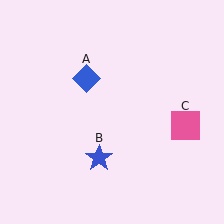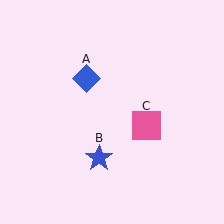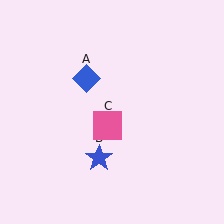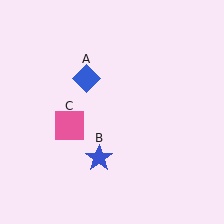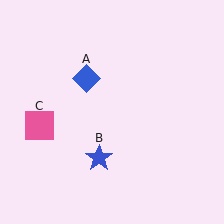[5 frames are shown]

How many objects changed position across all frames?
1 object changed position: pink square (object C).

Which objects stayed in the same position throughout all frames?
Blue diamond (object A) and blue star (object B) remained stationary.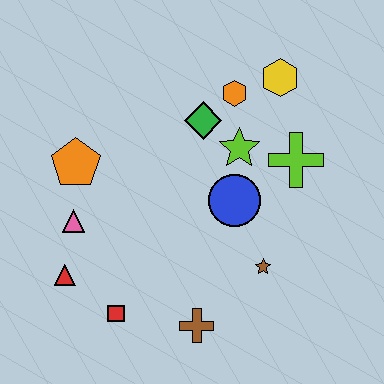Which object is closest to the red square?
The red triangle is closest to the red square.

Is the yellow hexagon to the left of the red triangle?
No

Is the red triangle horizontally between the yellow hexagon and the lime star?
No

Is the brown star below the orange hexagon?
Yes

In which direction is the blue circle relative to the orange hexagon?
The blue circle is below the orange hexagon.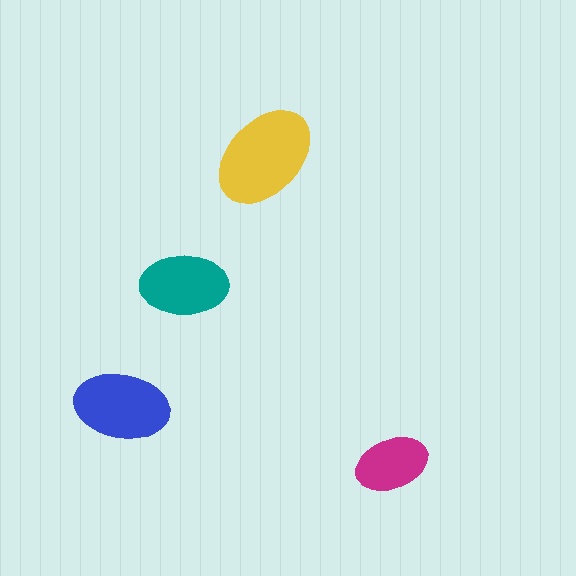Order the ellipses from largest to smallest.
the yellow one, the blue one, the teal one, the magenta one.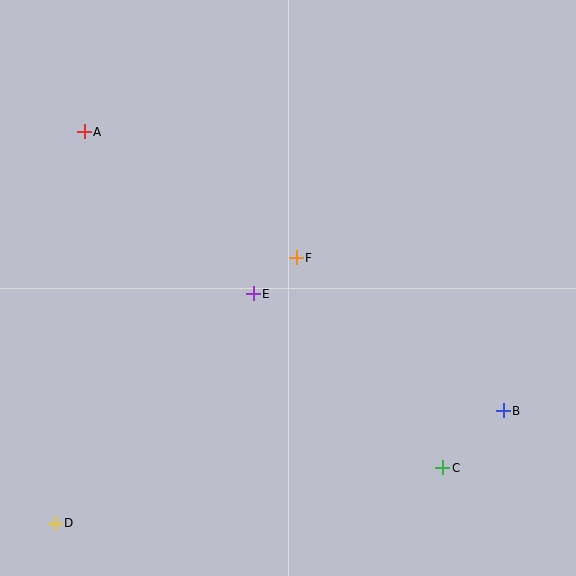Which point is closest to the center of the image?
Point F at (296, 258) is closest to the center.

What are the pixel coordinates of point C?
Point C is at (443, 468).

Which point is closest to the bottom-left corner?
Point D is closest to the bottom-left corner.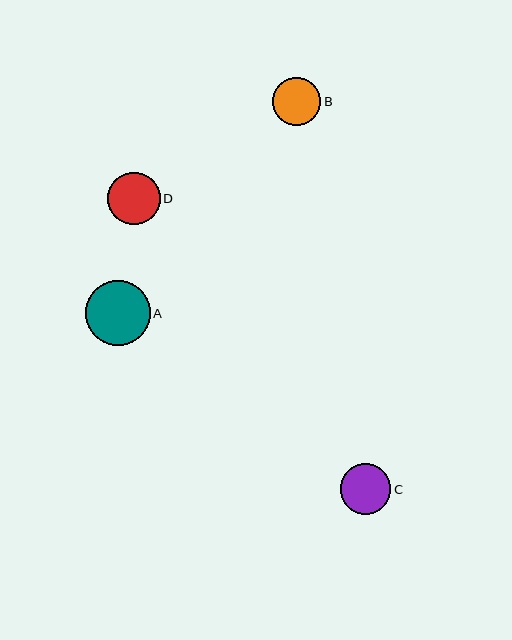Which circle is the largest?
Circle A is the largest with a size of approximately 65 pixels.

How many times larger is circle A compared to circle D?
Circle A is approximately 1.2 times the size of circle D.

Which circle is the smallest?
Circle B is the smallest with a size of approximately 48 pixels.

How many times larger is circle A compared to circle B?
Circle A is approximately 1.3 times the size of circle B.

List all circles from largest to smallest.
From largest to smallest: A, D, C, B.